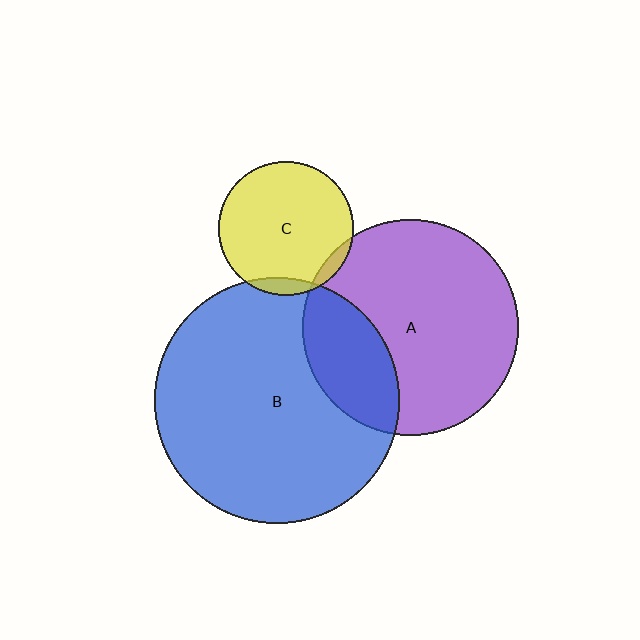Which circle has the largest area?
Circle B (blue).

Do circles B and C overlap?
Yes.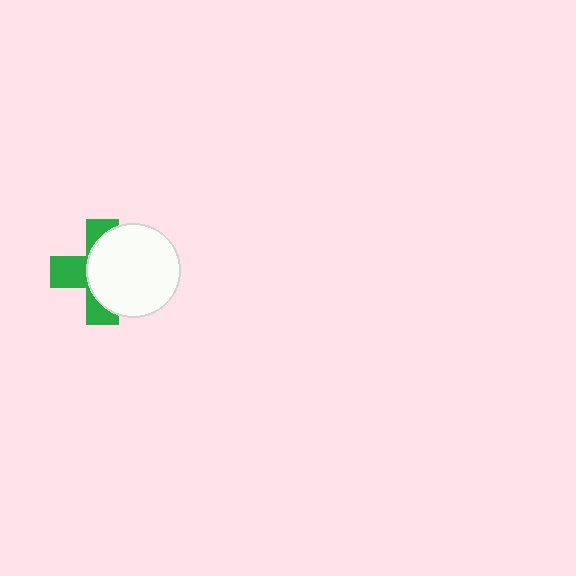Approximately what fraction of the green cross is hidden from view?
Roughly 57% of the green cross is hidden behind the white circle.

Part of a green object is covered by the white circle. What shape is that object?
It is a cross.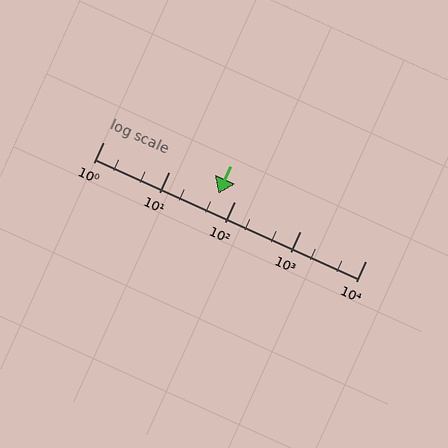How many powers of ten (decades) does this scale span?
The scale spans 4 decades, from 1 to 10000.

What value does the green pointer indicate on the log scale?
The pointer indicates approximately 57.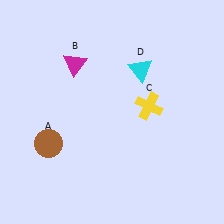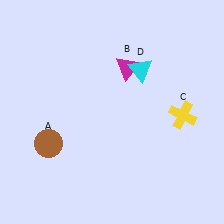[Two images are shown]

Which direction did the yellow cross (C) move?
The yellow cross (C) moved right.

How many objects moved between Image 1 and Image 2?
2 objects moved between the two images.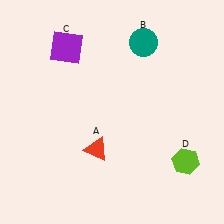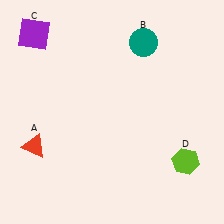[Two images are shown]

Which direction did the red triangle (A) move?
The red triangle (A) moved left.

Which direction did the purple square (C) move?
The purple square (C) moved left.